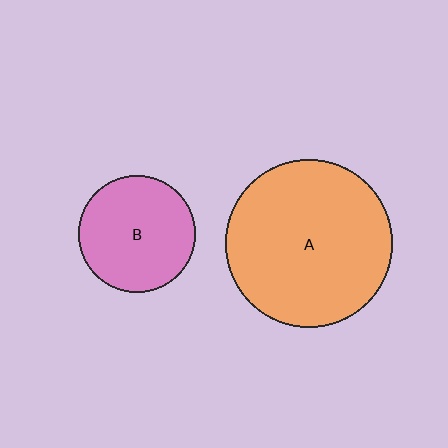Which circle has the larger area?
Circle A (orange).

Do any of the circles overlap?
No, none of the circles overlap.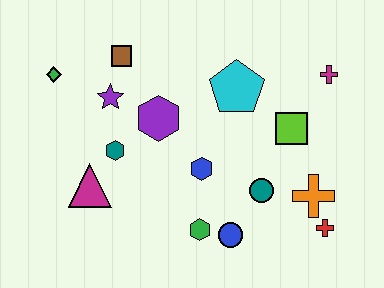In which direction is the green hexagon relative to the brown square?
The green hexagon is below the brown square.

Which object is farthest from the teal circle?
The green diamond is farthest from the teal circle.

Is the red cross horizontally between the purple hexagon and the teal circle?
No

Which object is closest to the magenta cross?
The lime square is closest to the magenta cross.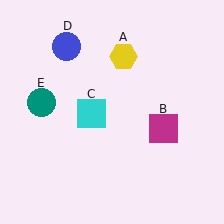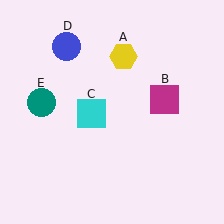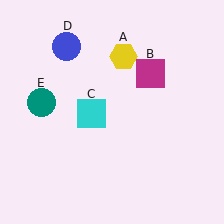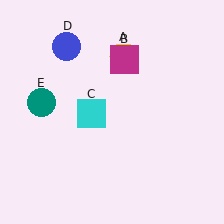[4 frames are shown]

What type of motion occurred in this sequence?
The magenta square (object B) rotated counterclockwise around the center of the scene.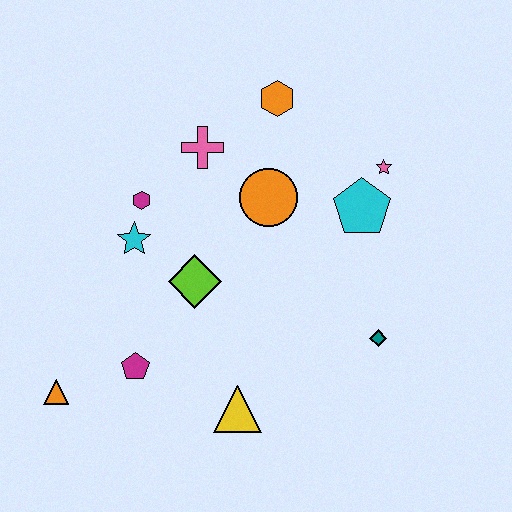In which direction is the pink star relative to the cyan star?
The pink star is to the right of the cyan star.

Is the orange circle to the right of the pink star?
No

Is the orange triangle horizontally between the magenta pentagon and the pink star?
No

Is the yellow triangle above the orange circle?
No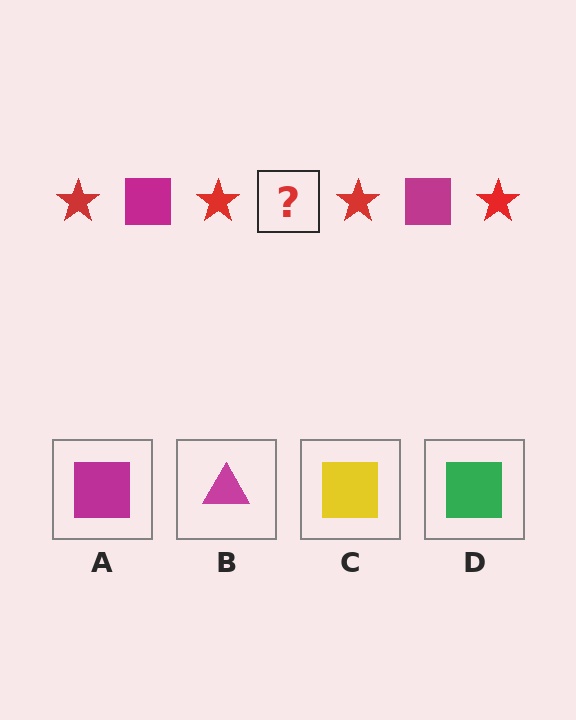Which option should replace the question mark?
Option A.